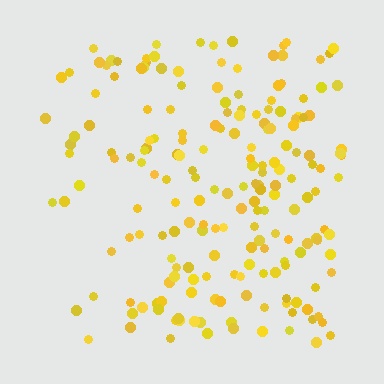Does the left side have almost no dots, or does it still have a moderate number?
Still a moderate number, just noticeably fewer than the right.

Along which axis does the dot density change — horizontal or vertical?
Horizontal.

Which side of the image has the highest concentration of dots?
The right.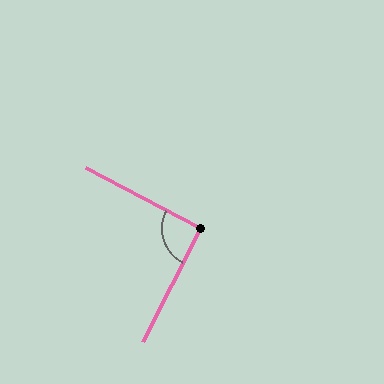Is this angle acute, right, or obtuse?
It is approximately a right angle.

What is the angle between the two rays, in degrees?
Approximately 91 degrees.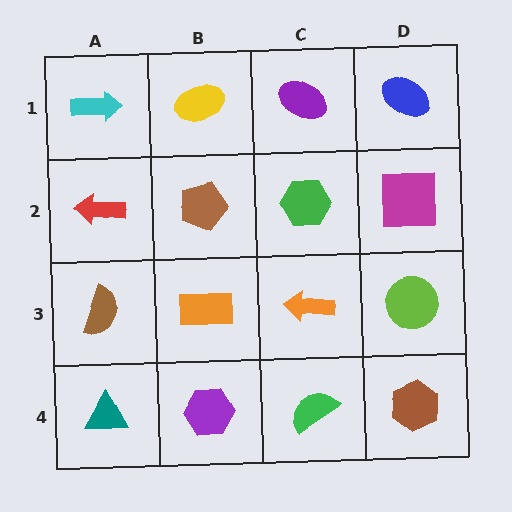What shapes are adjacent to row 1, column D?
A magenta square (row 2, column D), a purple ellipse (row 1, column C).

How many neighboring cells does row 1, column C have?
3.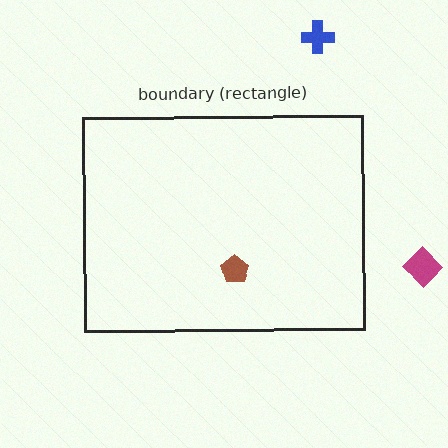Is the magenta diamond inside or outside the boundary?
Outside.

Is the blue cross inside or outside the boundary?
Outside.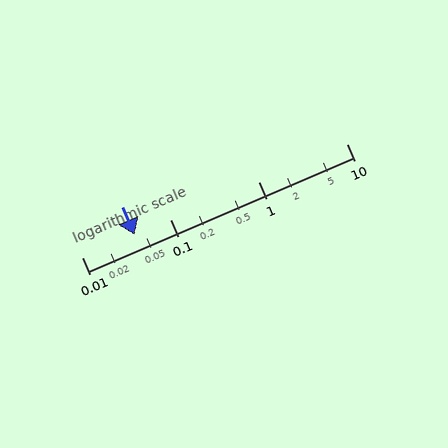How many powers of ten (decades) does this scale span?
The scale spans 3 decades, from 0.01 to 10.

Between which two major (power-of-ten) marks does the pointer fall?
The pointer is between 0.01 and 0.1.